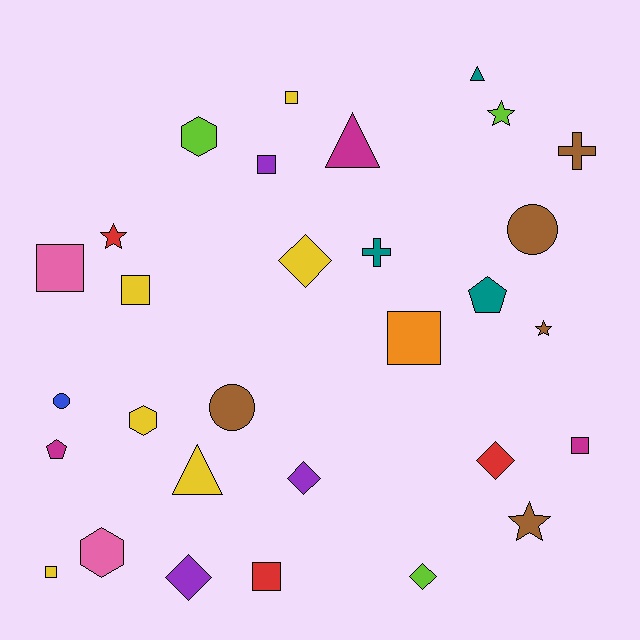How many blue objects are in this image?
There is 1 blue object.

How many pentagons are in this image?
There are 2 pentagons.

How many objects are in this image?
There are 30 objects.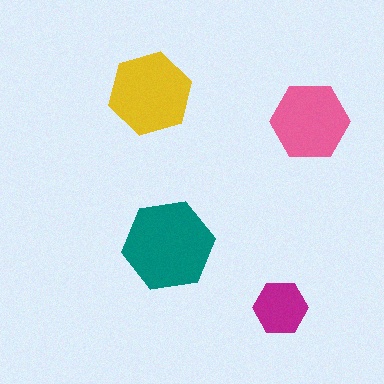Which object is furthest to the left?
The yellow hexagon is leftmost.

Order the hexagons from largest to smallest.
the teal one, the yellow one, the pink one, the magenta one.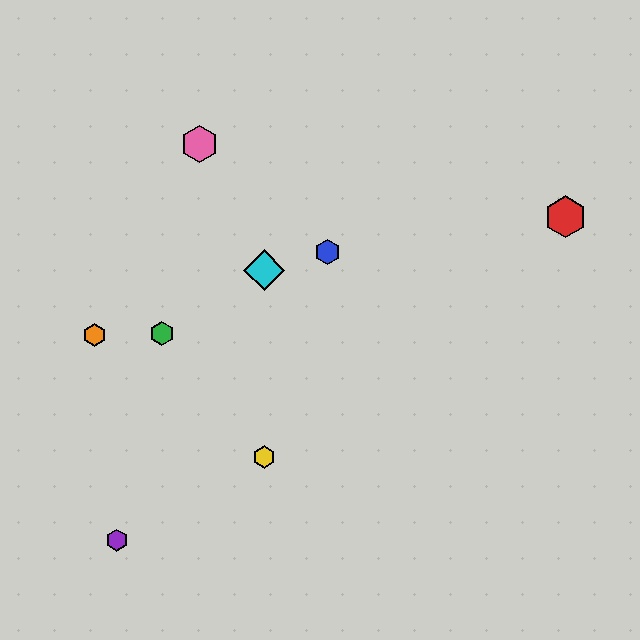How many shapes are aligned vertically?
2 shapes (the yellow hexagon, the cyan diamond) are aligned vertically.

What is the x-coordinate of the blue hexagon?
The blue hexagon is at x≈328.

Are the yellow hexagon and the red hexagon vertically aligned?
No, the yellow hexagon is at x≈264 and the red hexagon is at x≈565.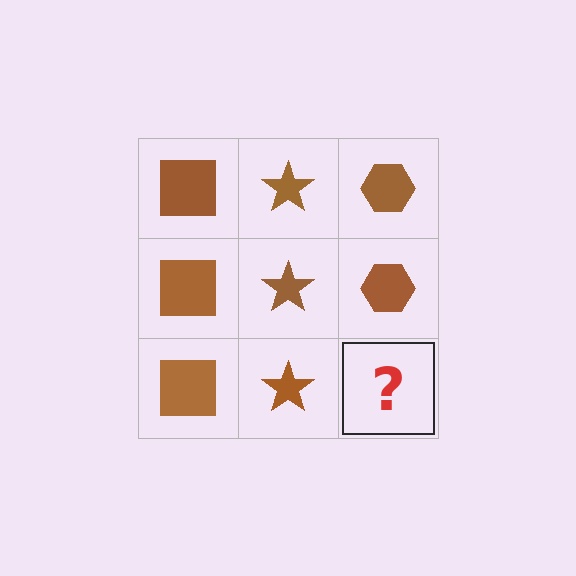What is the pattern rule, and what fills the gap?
The rule is that each column has a consistent shape. The gap should be filled with a brown hexagon.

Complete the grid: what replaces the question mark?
The question mark should be replaced with a brown hexagon.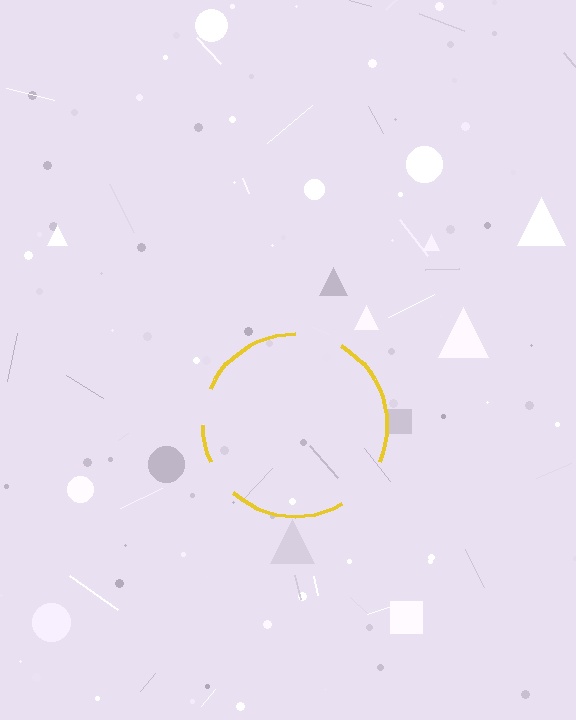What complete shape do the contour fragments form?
The contour fragments form a circle.